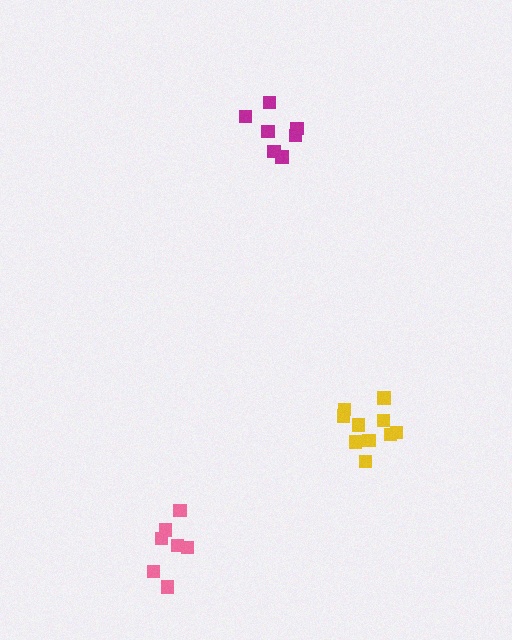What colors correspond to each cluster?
The clusters are colored: magenta, pink, yellow.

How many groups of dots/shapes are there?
There are 3 groups.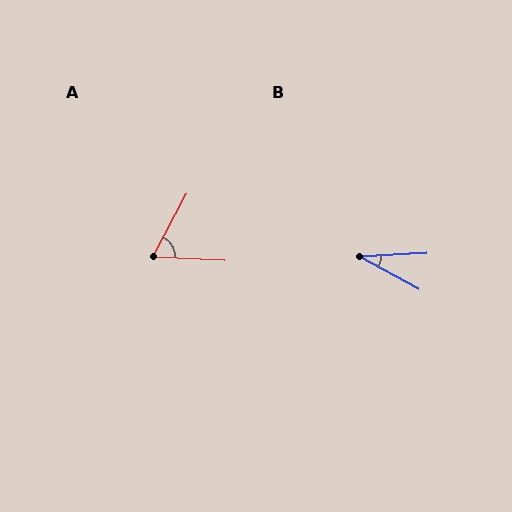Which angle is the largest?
A, at approximately 64 degrees.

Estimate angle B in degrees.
Approximately 32 degrees.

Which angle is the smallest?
B, at approximately 32 degrees.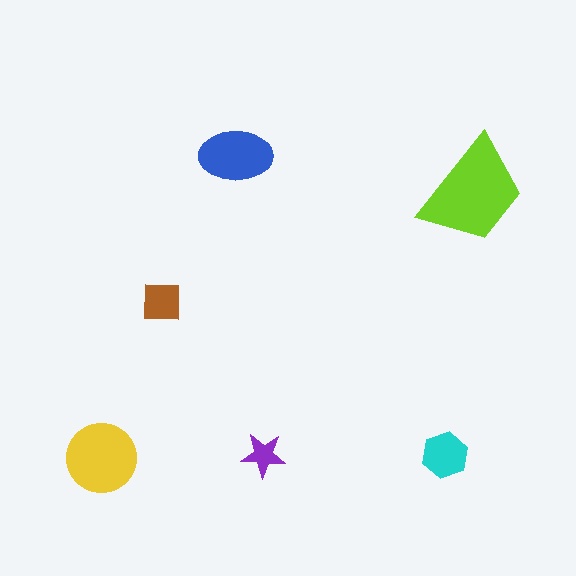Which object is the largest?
The lime trapezoid.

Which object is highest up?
The blue ellipse is topmost.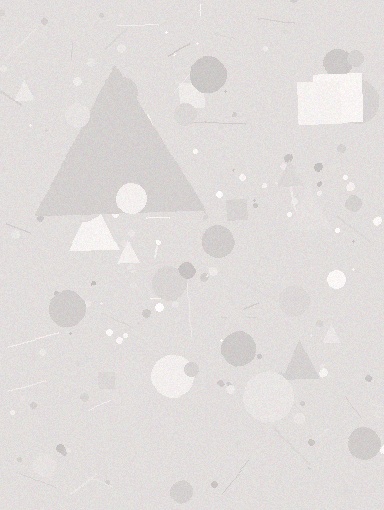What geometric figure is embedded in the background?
A triangle is embedded in the background.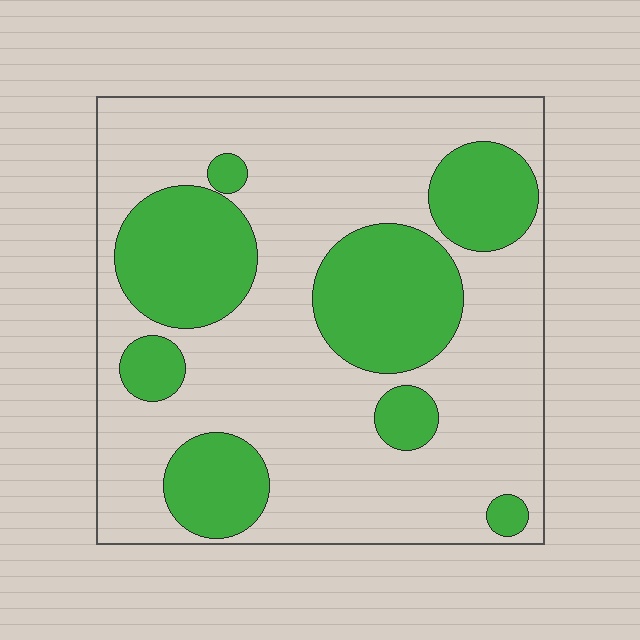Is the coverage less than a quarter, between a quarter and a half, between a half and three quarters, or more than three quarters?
Between a quarter and a half.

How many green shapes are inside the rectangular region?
8.